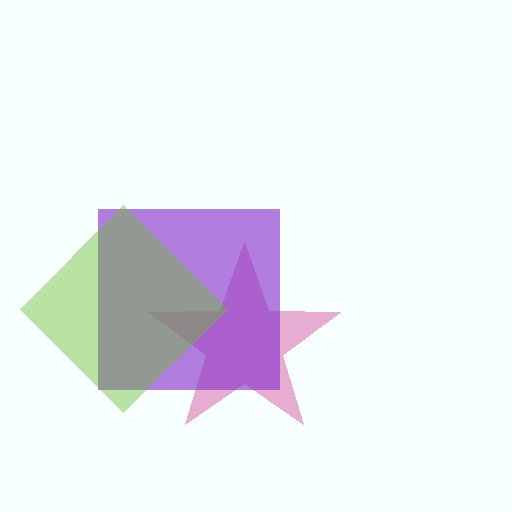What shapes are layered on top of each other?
The layered shapes are: a magenta star, a purple square, a lime diamond.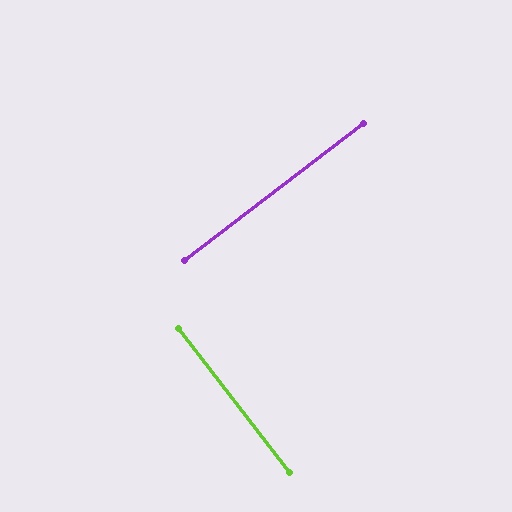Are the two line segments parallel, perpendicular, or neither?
Perpendicular — they meet at approximately 90°.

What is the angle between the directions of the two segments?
Approximately 90 degrees.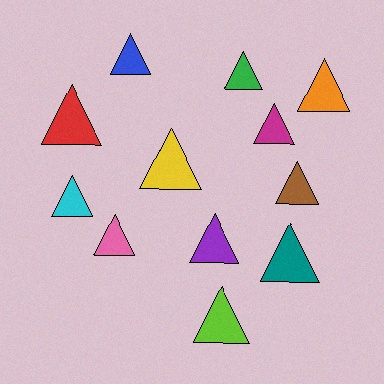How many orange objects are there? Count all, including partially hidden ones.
There is 1 orange object.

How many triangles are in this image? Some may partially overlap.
There are 12 triangles.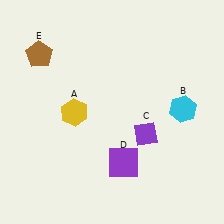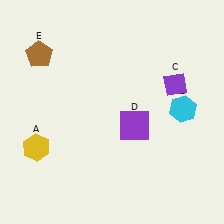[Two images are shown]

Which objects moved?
The objects that moved are: the yellow hexagon (A), the purple diamond (C), the purple square (D).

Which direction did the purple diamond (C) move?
The purple diamond (C) moved up.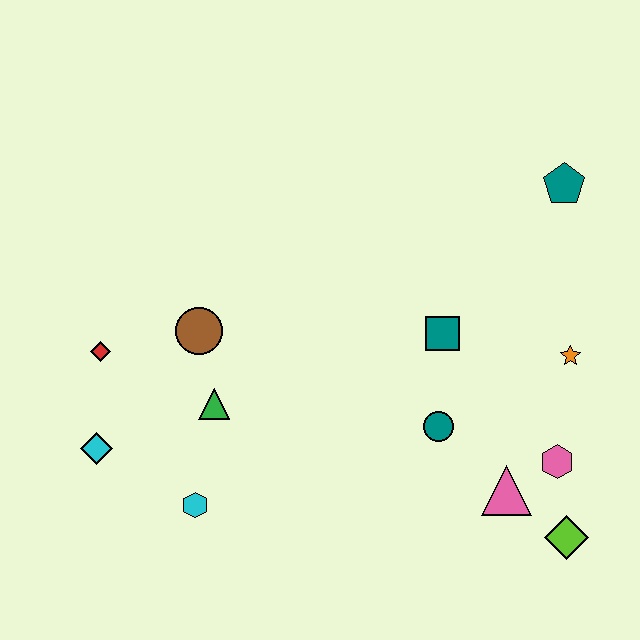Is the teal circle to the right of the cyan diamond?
Yes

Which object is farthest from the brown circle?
The lime diamond is farthest from the brown circle.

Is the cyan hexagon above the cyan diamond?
No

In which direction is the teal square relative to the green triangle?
The teal square is to the right of the green triangle.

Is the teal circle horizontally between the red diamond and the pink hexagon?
Yes